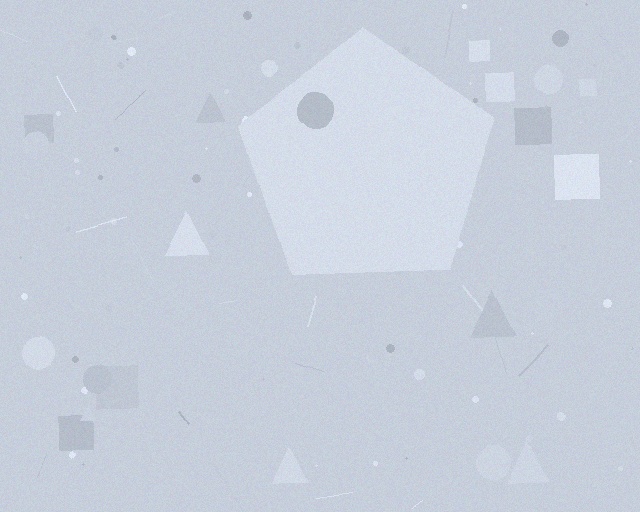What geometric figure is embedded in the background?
A pentagon is embedded in the background.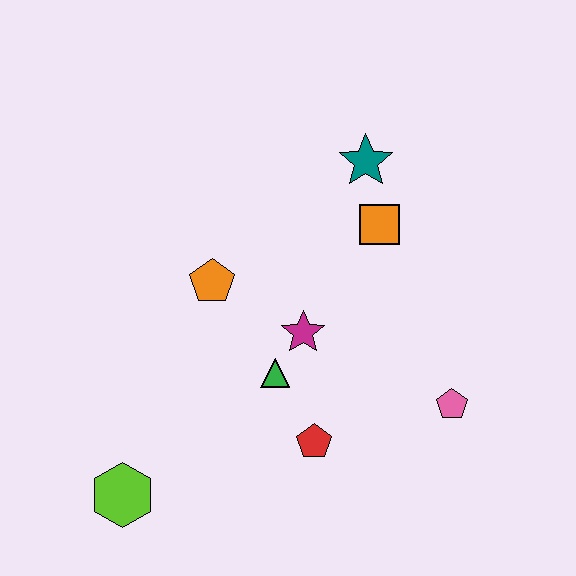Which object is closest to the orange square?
The teal star is closest to the orange square.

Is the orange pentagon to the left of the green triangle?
Yes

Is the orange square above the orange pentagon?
Yes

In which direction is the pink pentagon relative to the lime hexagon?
The pink pentagon is to the right of the lime hexagon.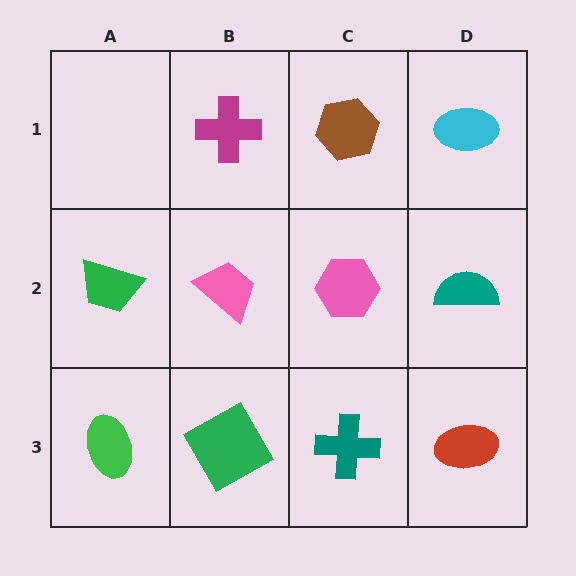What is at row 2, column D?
A teal semicircle.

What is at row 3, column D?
A red ellipse.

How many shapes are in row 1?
3 shapes.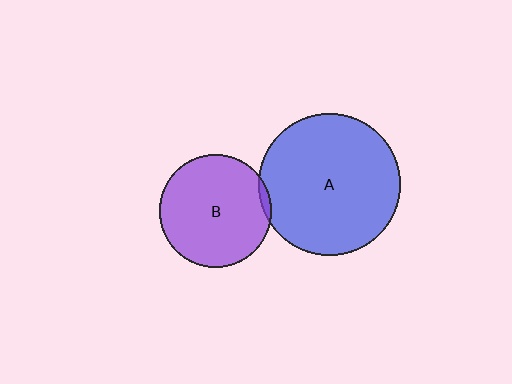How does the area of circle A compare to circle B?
Approximately 1.6 times.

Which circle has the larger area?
Circle A (blue).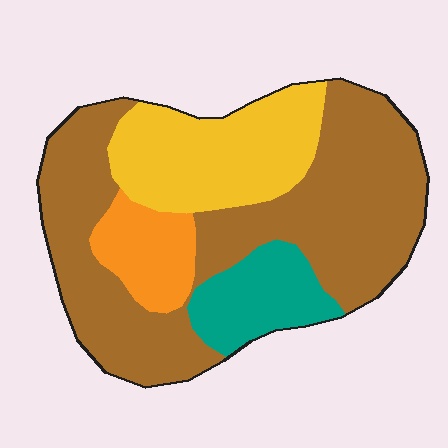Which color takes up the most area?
Brown, at roughly 55%.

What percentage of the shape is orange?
Orange takes up about one tenth (1/10) of the shape.